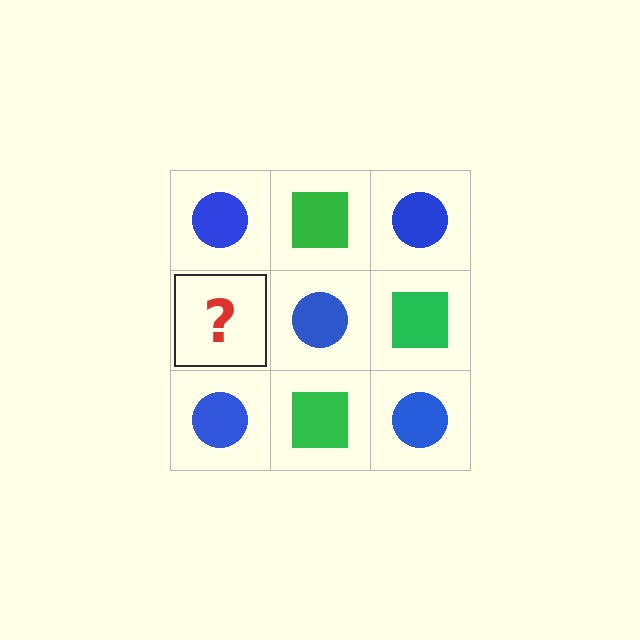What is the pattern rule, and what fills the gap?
The rule is that it alternates blue circle and green square in a checkerboard pattern. The gap should be filled with a green square.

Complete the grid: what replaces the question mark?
The question mark should be replaced with a green square.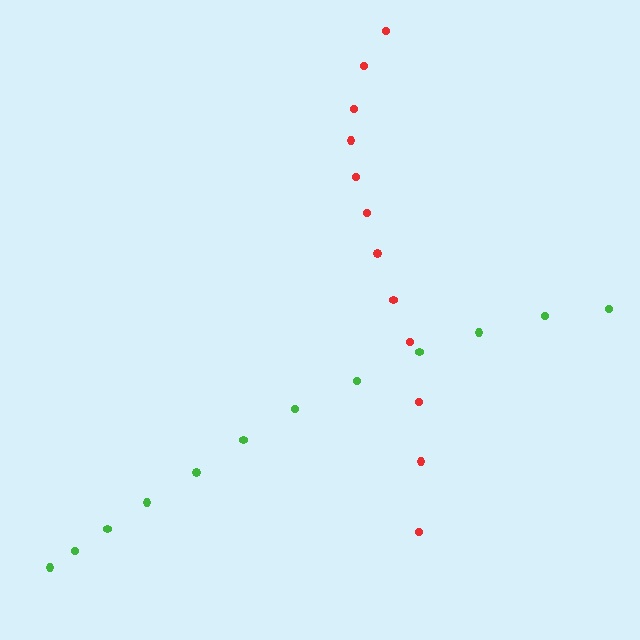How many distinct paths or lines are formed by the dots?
There are 2 distinct paths.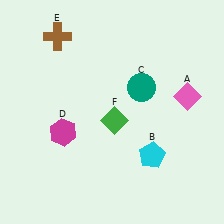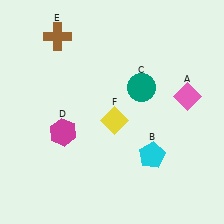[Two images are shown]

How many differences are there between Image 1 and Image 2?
There is 1 difference between the two images.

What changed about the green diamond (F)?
In Image 1, F is green. In Image 2, it changed to yellow.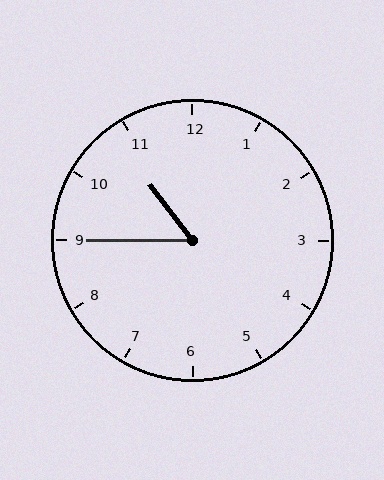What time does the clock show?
10:45.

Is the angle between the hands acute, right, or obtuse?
It is acute.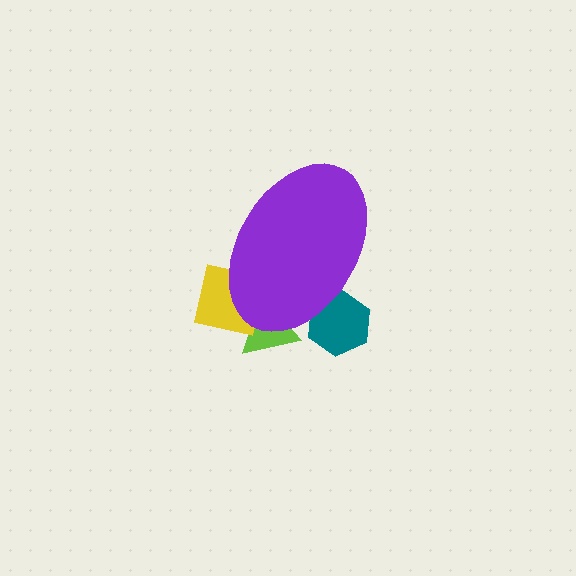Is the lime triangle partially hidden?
Yes, the lime triangle is partially hidden behind the purple ellipse.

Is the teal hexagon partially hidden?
Yes, the teal hexagon is partially hidden behind the purple ellipse.